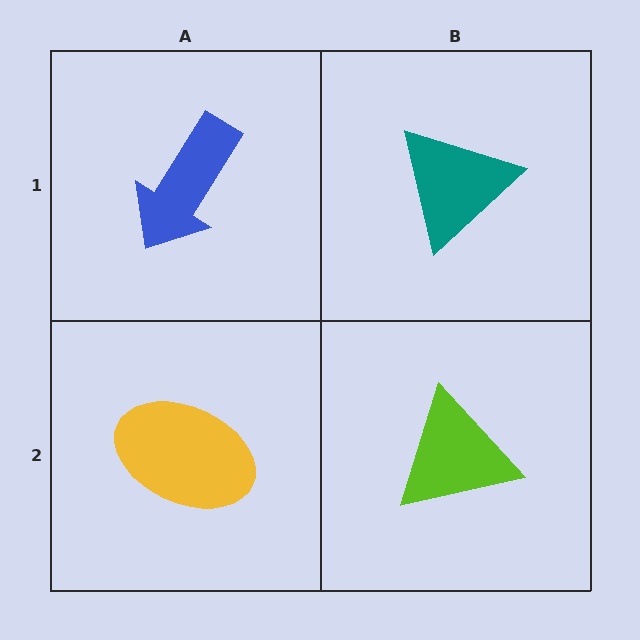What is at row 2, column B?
A lime triangle.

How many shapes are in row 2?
2 shapes.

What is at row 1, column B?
A teal triangle.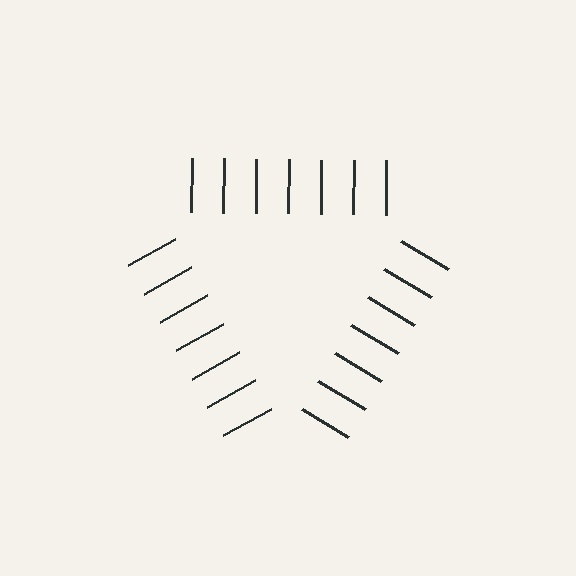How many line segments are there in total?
21 — 7 along each of the 3 edges.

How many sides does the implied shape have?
3 sides — the line-ends trace a triangle.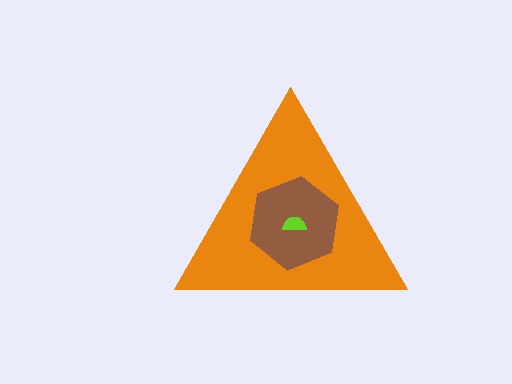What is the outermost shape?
The orange triangle.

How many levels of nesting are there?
3.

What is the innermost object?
The lime semicircle.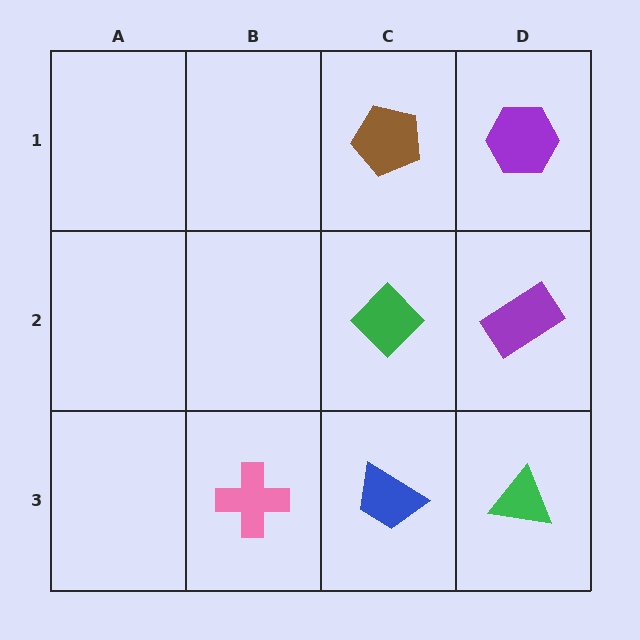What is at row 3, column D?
A green triangle.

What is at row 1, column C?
A brown pentagon.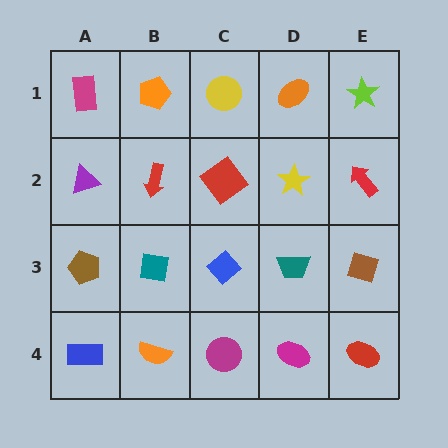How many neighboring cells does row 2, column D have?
4.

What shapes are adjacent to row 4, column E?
A brown diamond (row 3, column E), a magenta ellipse (row 4, column D).